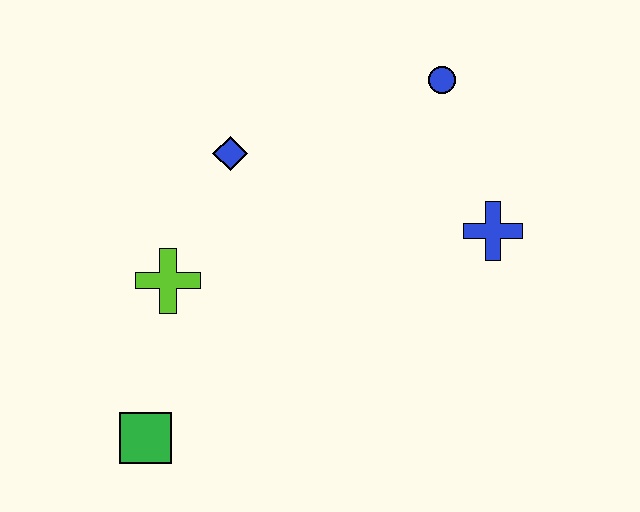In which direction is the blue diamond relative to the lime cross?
The blue diamond is above the lime cross.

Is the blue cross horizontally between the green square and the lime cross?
No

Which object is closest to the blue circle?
The blue cross is closest to the blue circle.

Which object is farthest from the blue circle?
The green square is farthest from the blue circle.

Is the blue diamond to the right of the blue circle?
No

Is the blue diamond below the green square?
No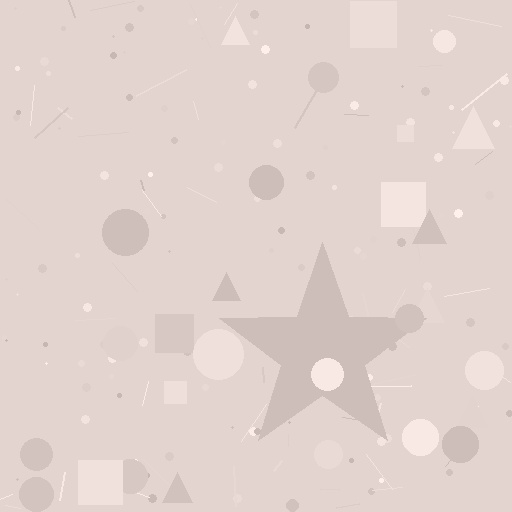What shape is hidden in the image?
A star is hidden in the image.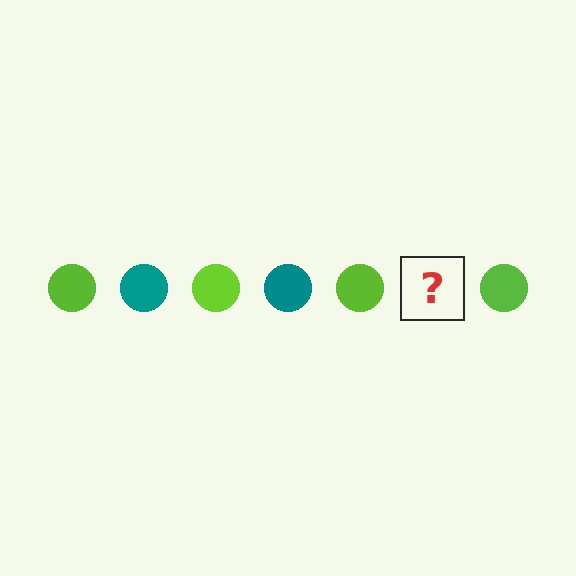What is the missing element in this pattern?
The missing element is a teal circle.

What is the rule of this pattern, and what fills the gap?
The rule is that the pattern cycles through lime, teal circles. The gap should be filled with a teal circle.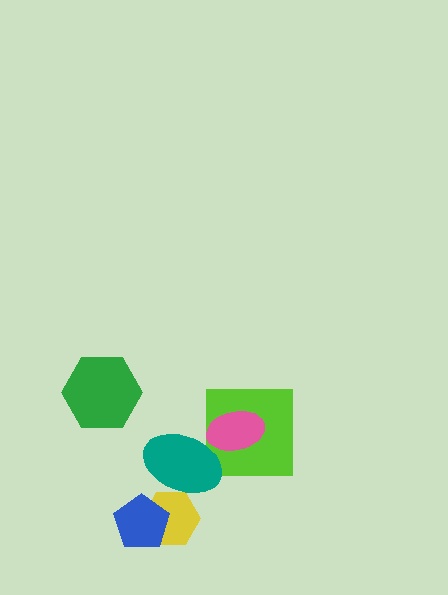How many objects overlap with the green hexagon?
0 objects overlap with the green hexagon.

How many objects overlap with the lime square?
2 objects overlap with the lime square.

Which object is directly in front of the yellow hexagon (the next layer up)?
The blue pentagon is directly in front of the yellow hexagon.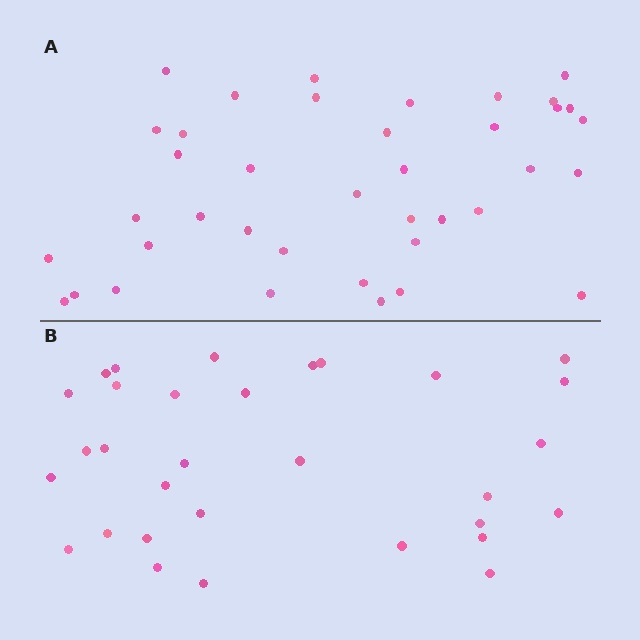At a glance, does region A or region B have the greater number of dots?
Region A (the top region) has more dots.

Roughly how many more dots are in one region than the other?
Region A has roughly 8 or so more dots than region B.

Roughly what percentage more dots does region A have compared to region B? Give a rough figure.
About 25% more.